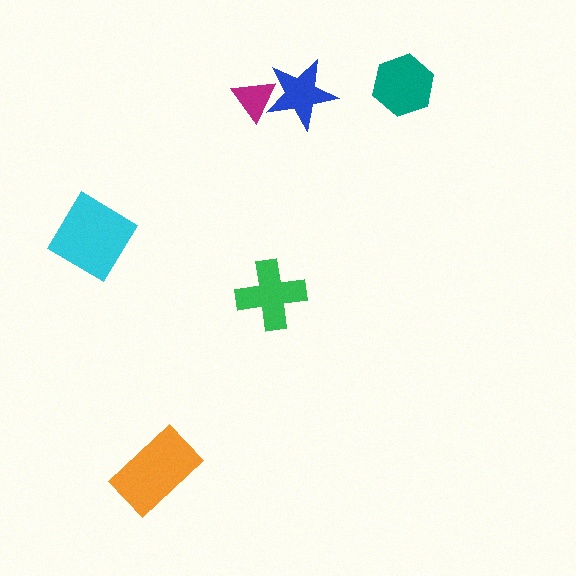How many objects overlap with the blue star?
1 object overlaps with the blue star.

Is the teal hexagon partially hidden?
No, no other shape covers it.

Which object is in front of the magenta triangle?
The blue star is in front of the magenta triangle.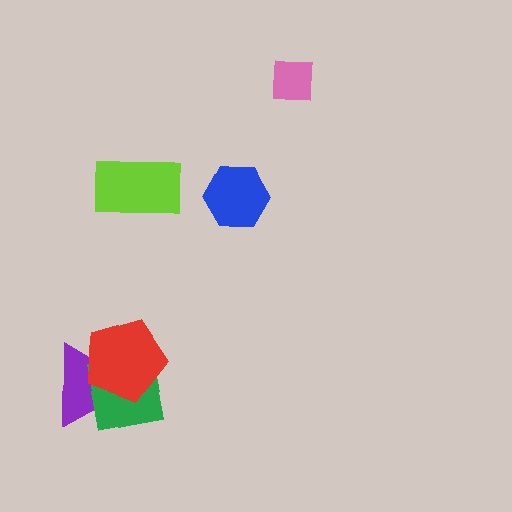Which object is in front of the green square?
The red pentagon is in front of the green square.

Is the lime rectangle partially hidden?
No, no other shape covers it.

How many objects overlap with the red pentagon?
2 objects overlap with the red pentagon.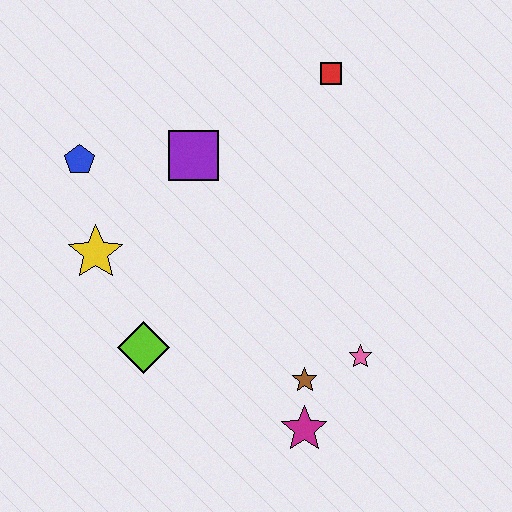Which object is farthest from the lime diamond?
The red square is farthest from the lime diamond.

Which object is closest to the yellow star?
The blue pentagon is closest to the yellow star.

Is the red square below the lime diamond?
No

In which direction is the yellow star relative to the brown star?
The yellow star is to the left of the brown star.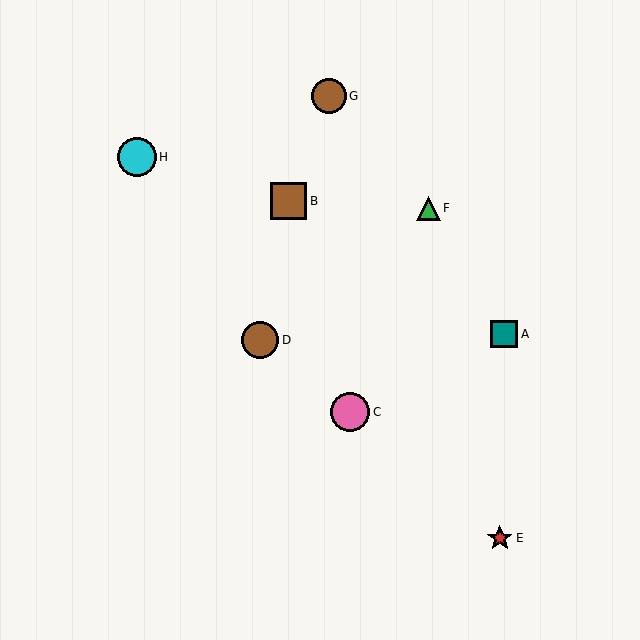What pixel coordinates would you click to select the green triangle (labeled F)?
Click at (428, 208) to select the green triangle F.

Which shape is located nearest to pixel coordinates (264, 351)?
The brown circle (labeled D) at (260, 340) is nearest to that location.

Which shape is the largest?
The cyan circle (labeled H) is the largest.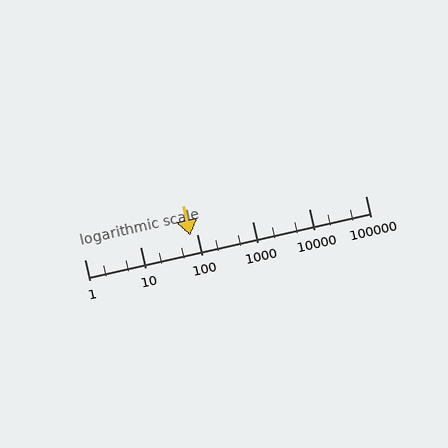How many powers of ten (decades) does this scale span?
The scale spans 5 decades, from 1 to 100000.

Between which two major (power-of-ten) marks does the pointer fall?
The pointer is between 10 and 100.